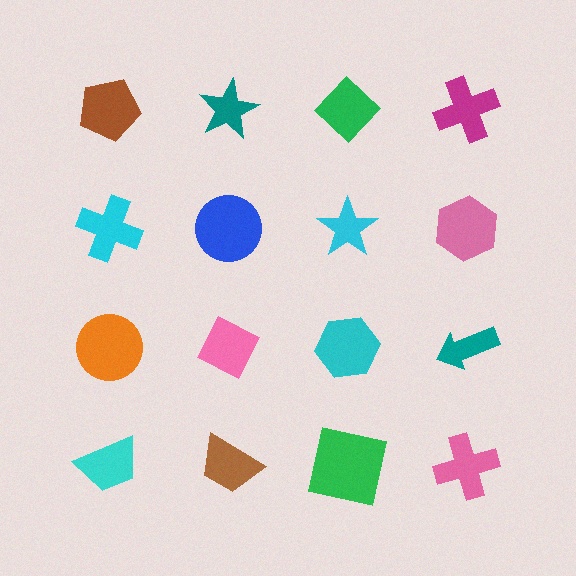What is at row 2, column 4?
A pink hexagon.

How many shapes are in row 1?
4 shapes.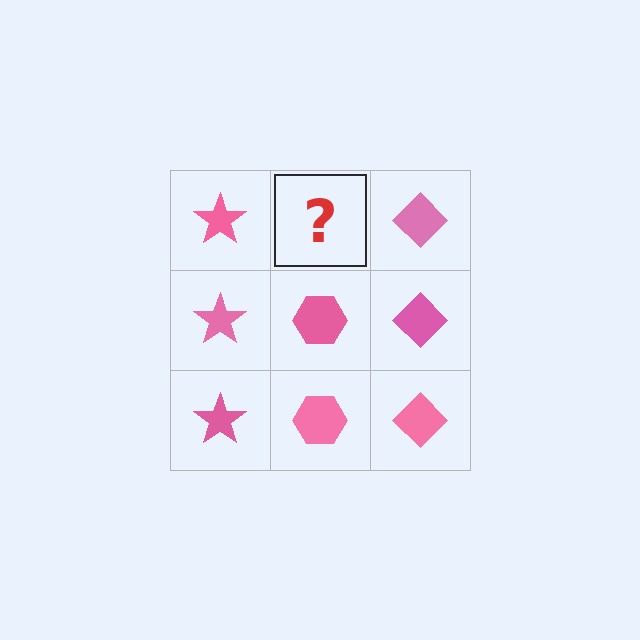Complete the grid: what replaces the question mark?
The question mark should be replaced with a pink hexagon.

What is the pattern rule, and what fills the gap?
The rule is that each column has a consistent shape. The gap should be filled with a pink hexagon.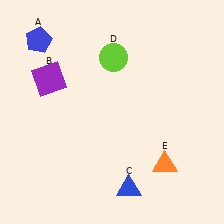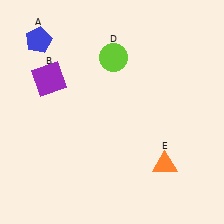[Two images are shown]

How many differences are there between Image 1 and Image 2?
There is 1 difference between the two images.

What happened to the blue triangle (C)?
The blue triangle (C) was removed in Image 2. It was in the bottom-right area of Image 1.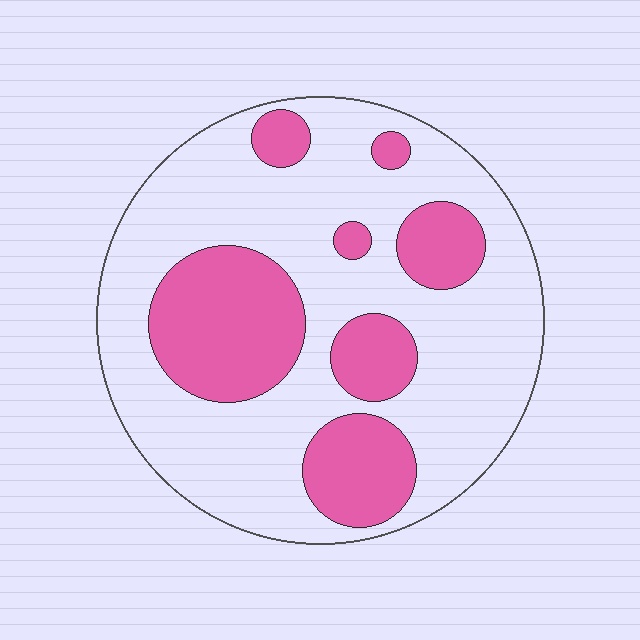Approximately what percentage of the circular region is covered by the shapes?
Approximately 30%.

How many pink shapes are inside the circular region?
7.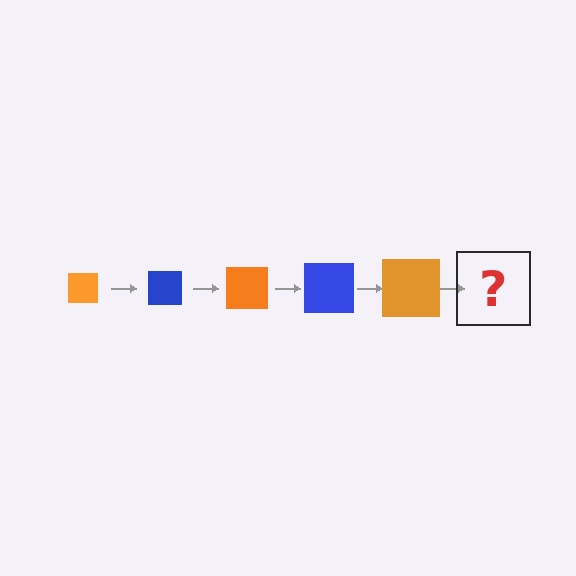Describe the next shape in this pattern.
It should be a blue square, larger than the previous one.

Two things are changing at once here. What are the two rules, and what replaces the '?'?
The two rules are that the square grows larger each step and the color cycles through orange and blue. The '?' should be a blue square, larger than the previous one.